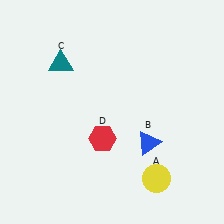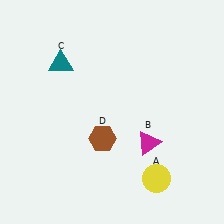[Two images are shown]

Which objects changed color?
B changed from blue to magenta. D changed from red to brown.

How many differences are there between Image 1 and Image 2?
There are 2 differences between the two images.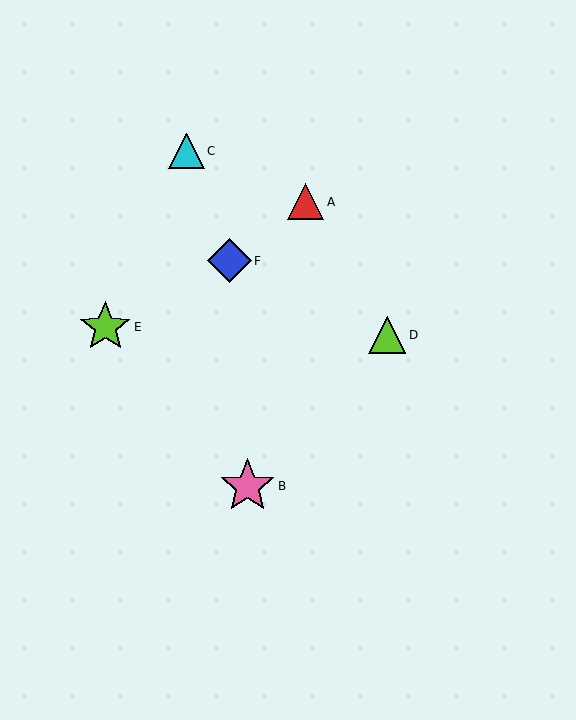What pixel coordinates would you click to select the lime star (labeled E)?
Click at (105, 327) to select the lime star E.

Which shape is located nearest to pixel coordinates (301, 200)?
The red triangle (labeled A) at (306, 202) is nearest to that location.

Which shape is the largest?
The pink star (labeled B) is the largest.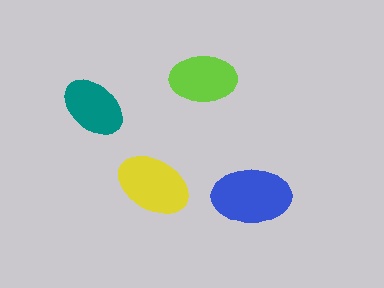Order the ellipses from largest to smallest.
the blue one, the yellow one, the lime one, the teal one.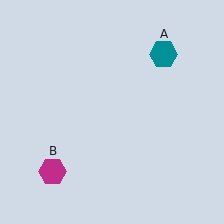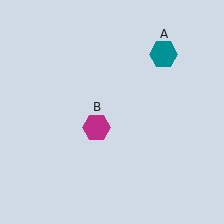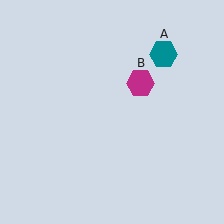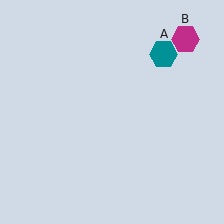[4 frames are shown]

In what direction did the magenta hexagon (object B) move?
The magenta hexagon (object B) moved up and to the right.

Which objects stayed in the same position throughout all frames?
Teal hexagon (object A) remained stationary.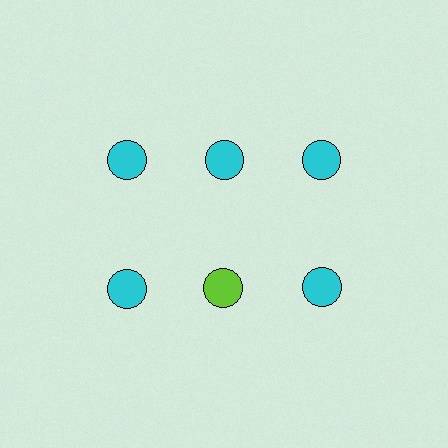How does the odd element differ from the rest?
It has a different color: lime instead of cyan.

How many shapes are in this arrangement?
There are 6 shapes arranged in a grid pattern.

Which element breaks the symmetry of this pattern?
The lime circle in the second row, second from left column breaks the symmetry. All other shapes are cyan circles.